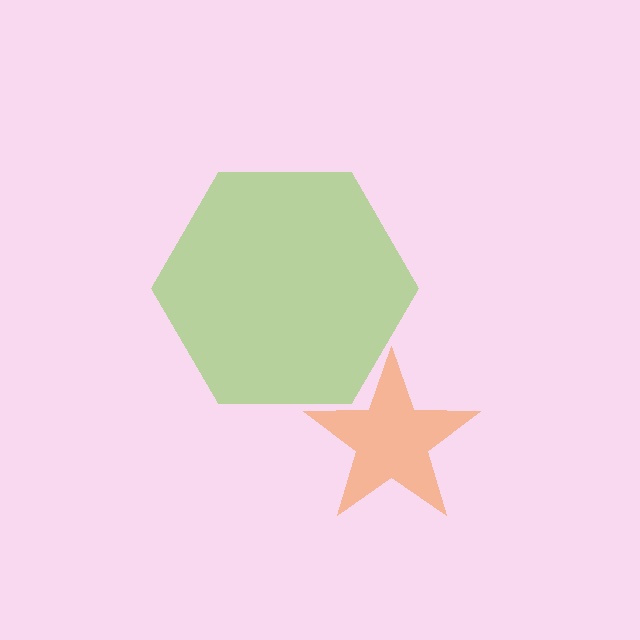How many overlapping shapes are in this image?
There are 2 overlapping shapes in the image.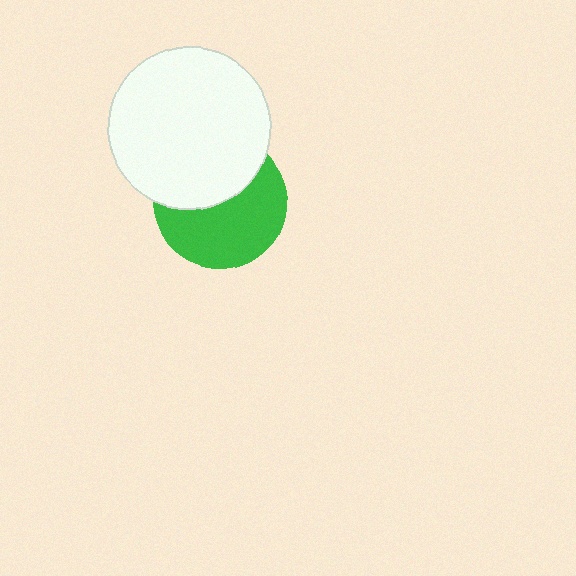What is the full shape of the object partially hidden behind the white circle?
The partially hidden object is a green circle.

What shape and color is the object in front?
The object in front is a white circle.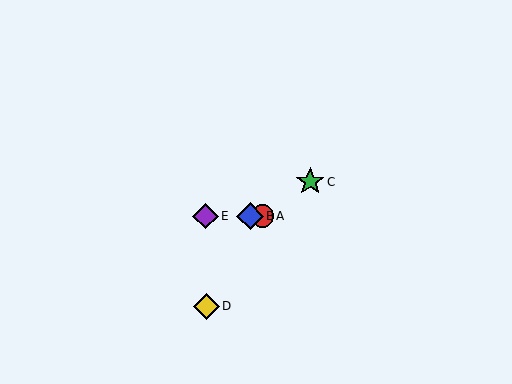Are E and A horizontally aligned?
Yes, both are at y≈216.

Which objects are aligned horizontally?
Objects A, B, E are aligned horizontally.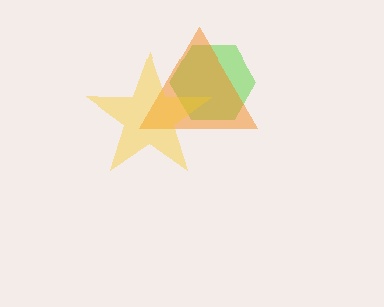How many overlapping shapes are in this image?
There are 3 overlapping shapes in the image.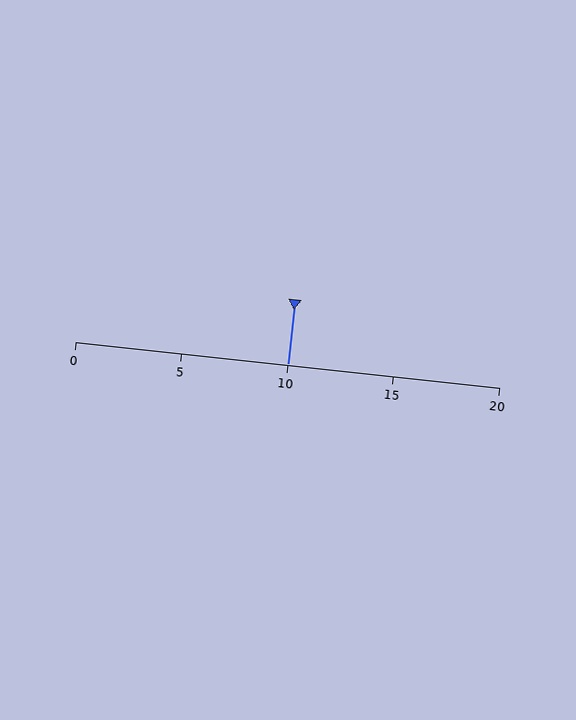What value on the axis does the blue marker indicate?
The marker indicates approximately 10.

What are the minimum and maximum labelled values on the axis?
The axis runs from 0 to 20.